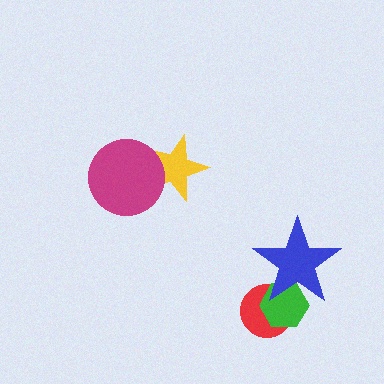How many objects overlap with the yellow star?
1 object overlaps with the yellow star.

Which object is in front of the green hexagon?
The blue star is in front of the green hexagon.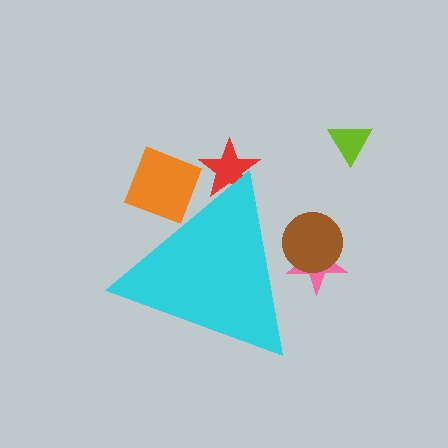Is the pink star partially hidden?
Yes, the pink star is partially hidden behind the cyan triangle.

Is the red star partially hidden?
Yes, the red star is partially hidden behind the cyan triangle.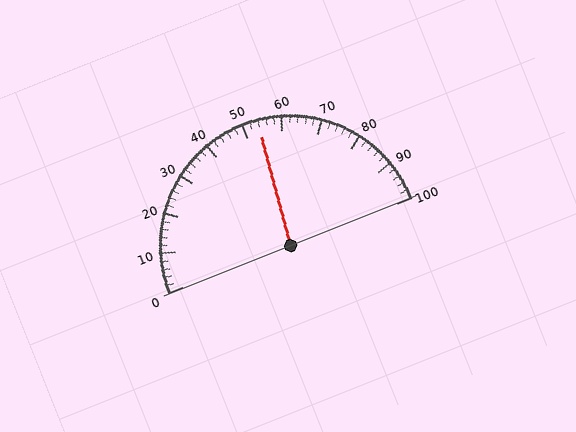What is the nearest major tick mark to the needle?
The nearest major tick mark is 50.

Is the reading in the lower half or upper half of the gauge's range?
The reading is in the upper half of the range (0 to 100).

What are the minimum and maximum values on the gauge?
The gauge ranges from 0 to 100.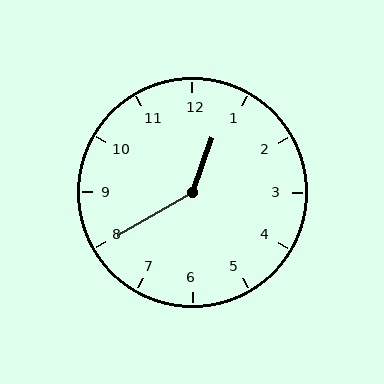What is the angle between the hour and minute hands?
Approximately 140 degrees.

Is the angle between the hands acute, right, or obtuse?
It is obtuse.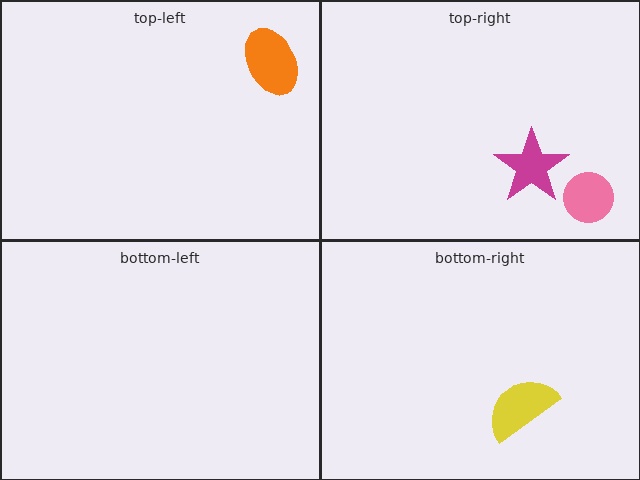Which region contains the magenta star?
The top-right region.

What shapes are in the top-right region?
The pink circle, the magenta star.